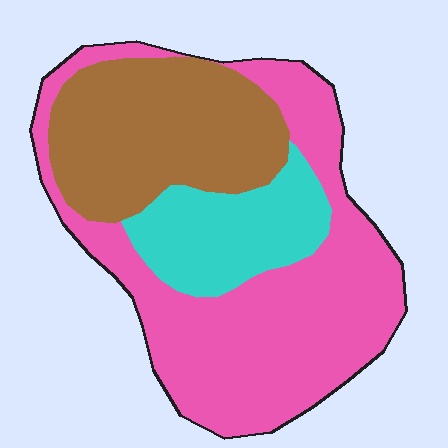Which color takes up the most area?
Pink, at roughly 50%.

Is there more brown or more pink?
Pink.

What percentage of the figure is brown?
Brown covers roughly 30% of the figure.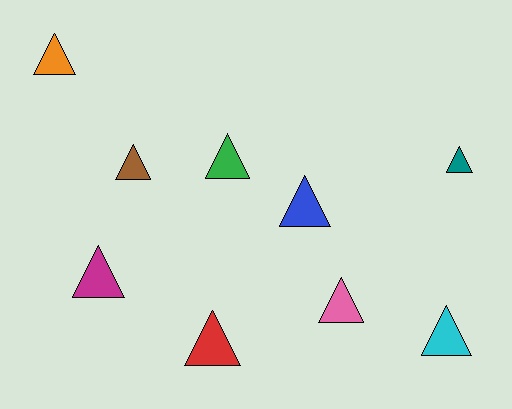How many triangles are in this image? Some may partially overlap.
There are 9 triangles.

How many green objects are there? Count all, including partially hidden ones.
There is 1 green object.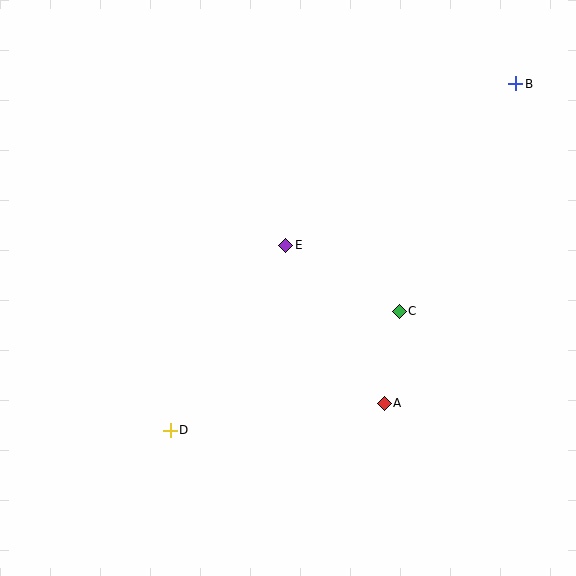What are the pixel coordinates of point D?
Point D is at (170, 430).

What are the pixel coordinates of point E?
Point E is at (286, 245).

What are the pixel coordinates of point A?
Point A is at (384, 403).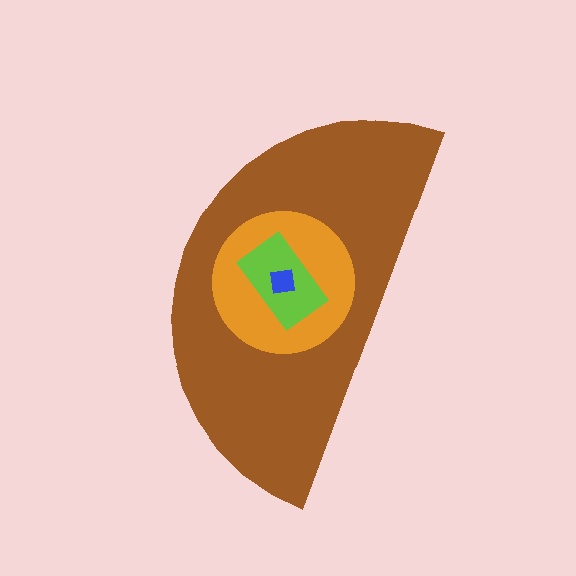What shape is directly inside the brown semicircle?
The orange circle.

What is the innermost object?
The blue square.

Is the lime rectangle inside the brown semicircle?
Yes.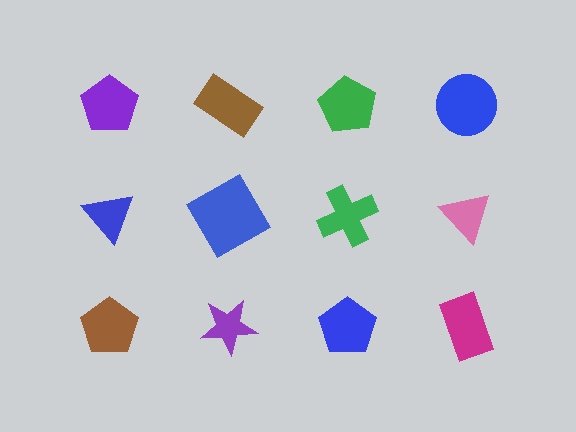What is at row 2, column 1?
A blue triangle.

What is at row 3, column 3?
A blue pentagon.